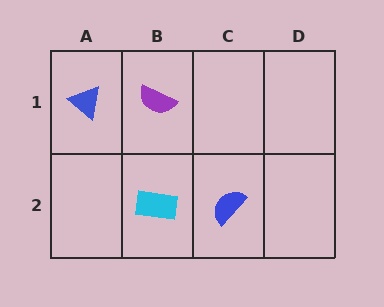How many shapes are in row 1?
2 shapes.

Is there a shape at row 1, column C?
No, that cell is empty.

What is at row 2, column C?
A blue semicircle.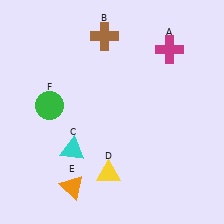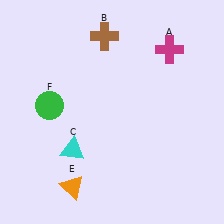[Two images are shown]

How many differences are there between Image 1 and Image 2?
There is 1 difference between the two images.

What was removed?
The yellow triangle (D) was removed in Image 2.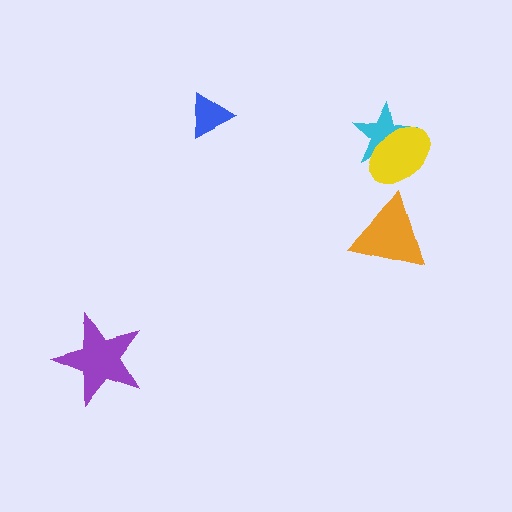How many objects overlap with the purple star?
0 objects overlap with the purple star.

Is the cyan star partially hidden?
Yes, it is partially covered by another shape.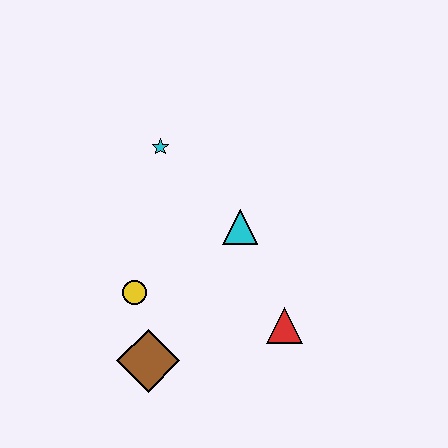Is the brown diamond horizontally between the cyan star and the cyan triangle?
No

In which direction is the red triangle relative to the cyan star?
The red triangle is below the cyan star.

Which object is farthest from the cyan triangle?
The brown diamond is farthest from the cyan triangle.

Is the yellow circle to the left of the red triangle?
Yes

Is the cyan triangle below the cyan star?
Yes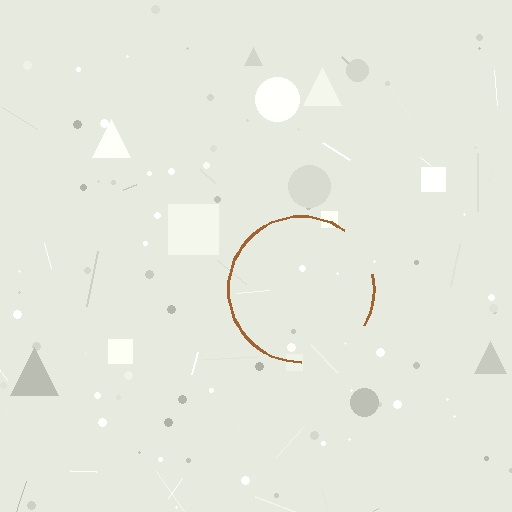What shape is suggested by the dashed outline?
The dashed outline suggests a circle.